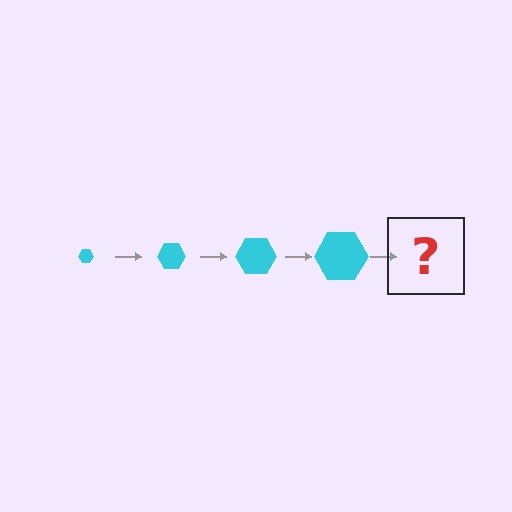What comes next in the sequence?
The next element should be a cyan hexagon, larger than the previous one.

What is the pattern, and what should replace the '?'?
The pattern is that the hexagon gets progressively larger each step. The '?' should be a cyan hexagon, larger than the previous one.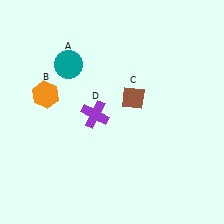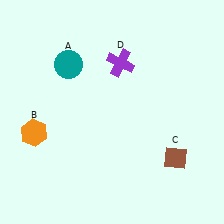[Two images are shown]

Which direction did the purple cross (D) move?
The purple cross (D) moved up.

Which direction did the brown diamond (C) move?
The brown diamond (C) moved down.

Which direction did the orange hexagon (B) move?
The orange hexagon (B) moved down.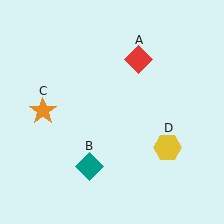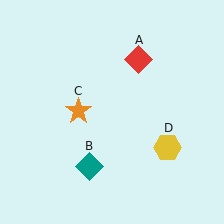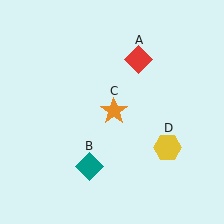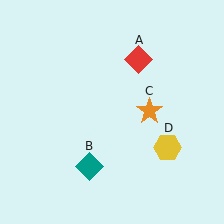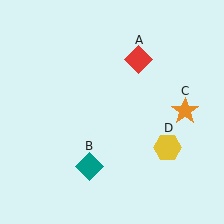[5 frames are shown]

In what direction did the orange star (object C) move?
The orange star (object C) moved right.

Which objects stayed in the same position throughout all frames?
Red diamond (object A) and teal diamond (object B) and yellow hexagon (object D) remained stationary.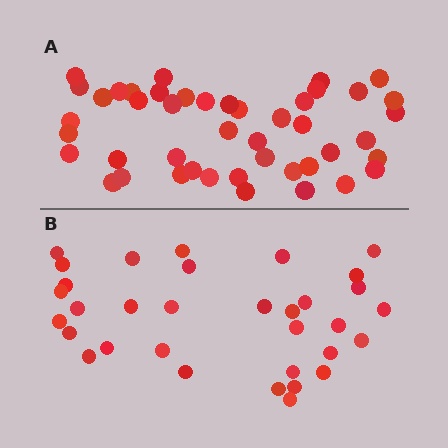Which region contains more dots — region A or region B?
Region A (the top region) has more dots.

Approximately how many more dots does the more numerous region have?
Region A has roughly 12 or so more dots than region B.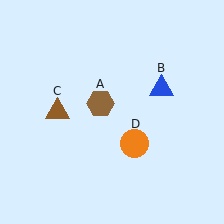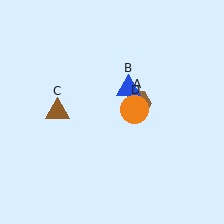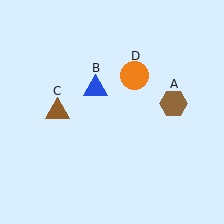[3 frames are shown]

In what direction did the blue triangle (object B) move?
The blue triangle (object B) moved left.